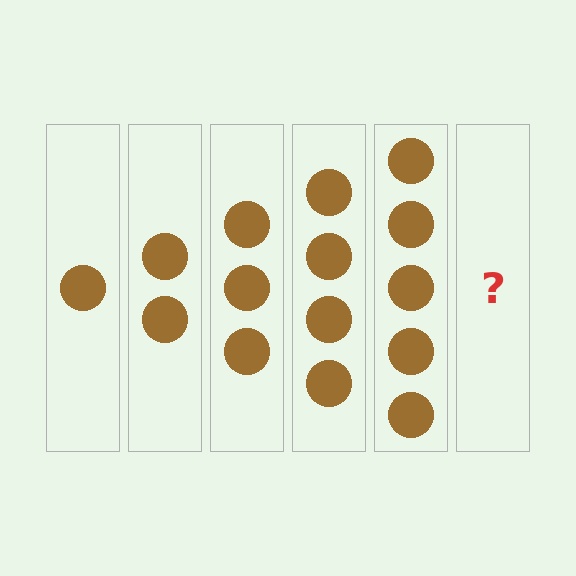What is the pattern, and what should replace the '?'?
The pattern is that each step adds one more circle. The '?' should be 6 circles.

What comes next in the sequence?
The next element should be 6 circles.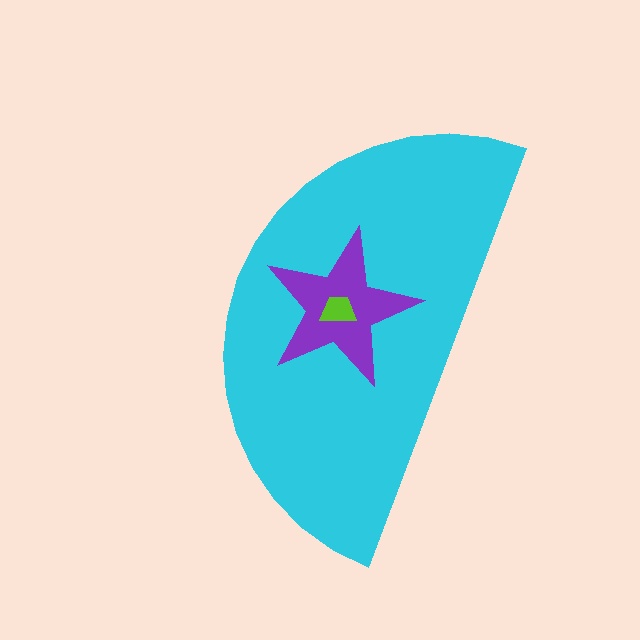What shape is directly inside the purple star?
The lime trapezoid.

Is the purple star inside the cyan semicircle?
Yes.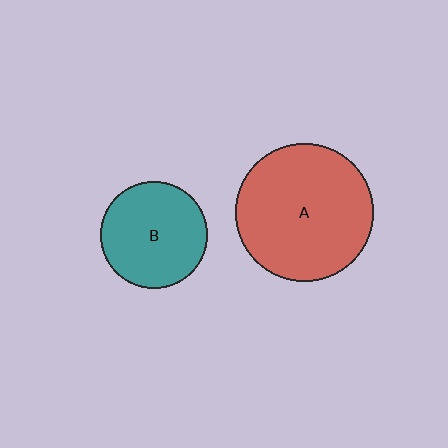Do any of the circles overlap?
No, none of the circles overlap.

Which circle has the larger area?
Circle A (red).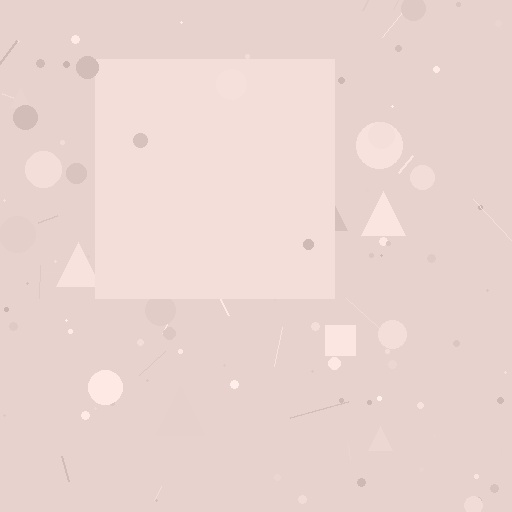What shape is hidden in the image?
A square is hidden in the image.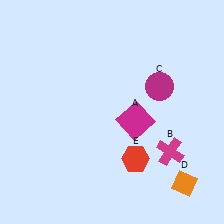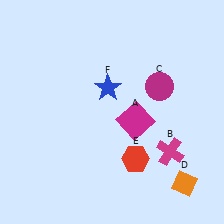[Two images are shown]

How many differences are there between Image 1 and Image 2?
There is 1 difference between the two images.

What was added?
A blue star (F) was added in Image 2.